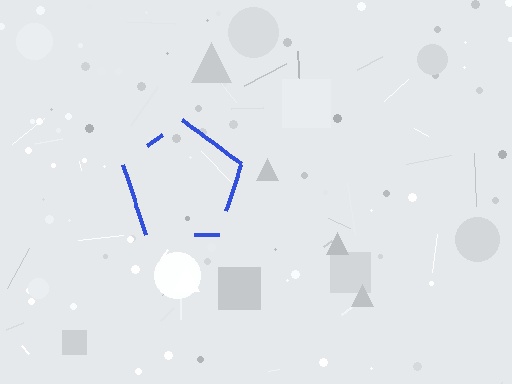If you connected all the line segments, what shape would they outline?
They would outline a pentagon.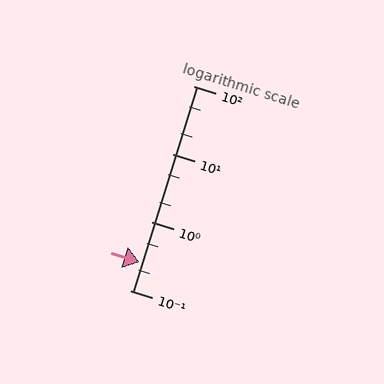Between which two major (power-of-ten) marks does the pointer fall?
The pointer is between 0.1 and 1.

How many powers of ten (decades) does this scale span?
The scale spans 3 decades, from 0.1 to 100.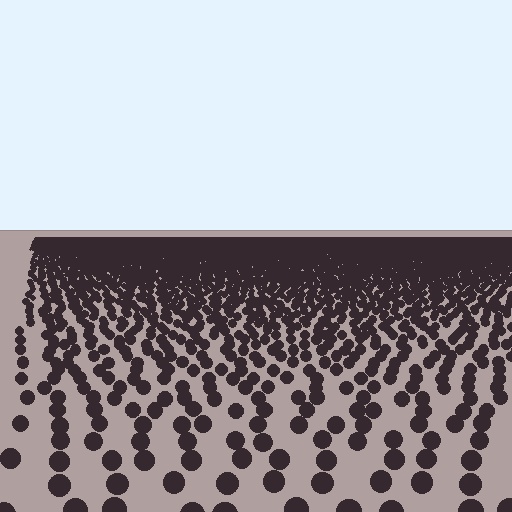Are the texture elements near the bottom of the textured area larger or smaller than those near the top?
Larger. Near the bottom, elements are closer to the viewer and appear at a bigger on-screen size.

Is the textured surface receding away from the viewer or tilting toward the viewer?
The surface is receding away from the viewer. Texture elements get smaller and denser toward the top.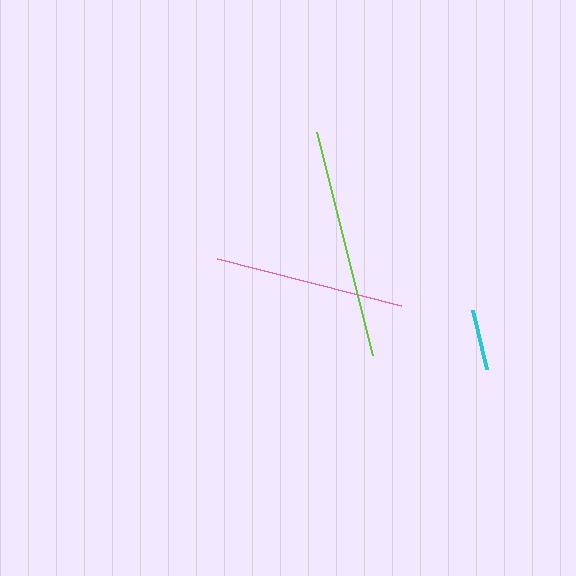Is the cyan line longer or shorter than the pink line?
The pink line is longer than the cyan line.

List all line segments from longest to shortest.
From longest to shortest: lime, pink, cyan.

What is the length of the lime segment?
The lime segment is approximately 230 pixels long.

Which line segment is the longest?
The lime line is the longest at approximately 230 pixels.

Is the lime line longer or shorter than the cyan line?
The lime line is longer than the cyan line.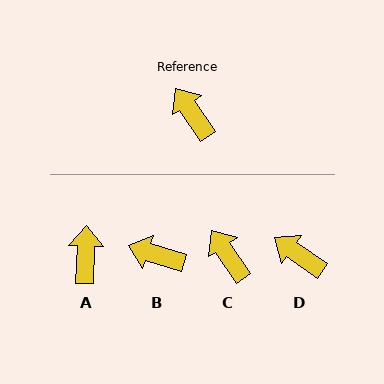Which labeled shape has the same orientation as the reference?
C.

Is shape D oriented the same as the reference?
No, it is off by about 21 degrees.